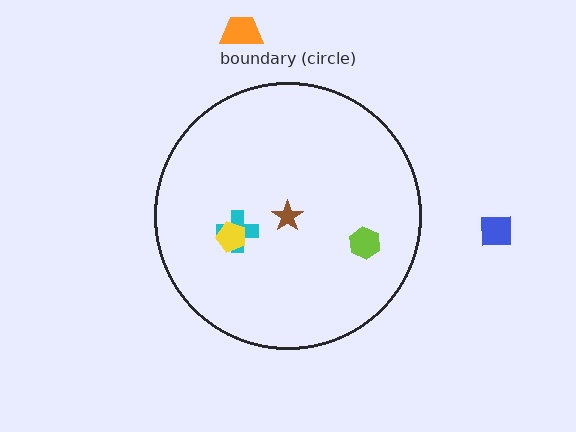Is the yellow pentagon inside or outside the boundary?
Inside.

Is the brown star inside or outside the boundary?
Inside.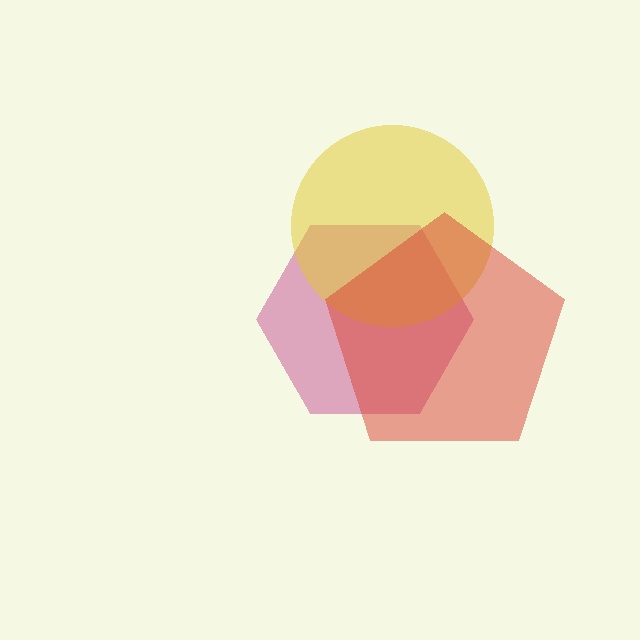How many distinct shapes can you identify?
There are 3 distinct shapes: a magenta hexagon, a yellow circle, a red pentagon.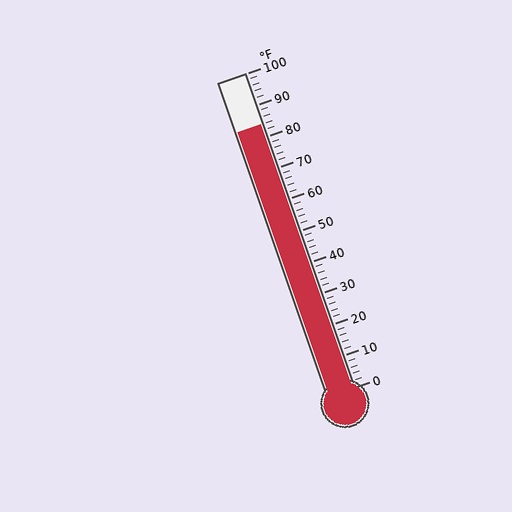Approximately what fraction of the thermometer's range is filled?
The thermometer is filled to approximately 85% of its range.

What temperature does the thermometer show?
The thermometer shows approximately 84°F.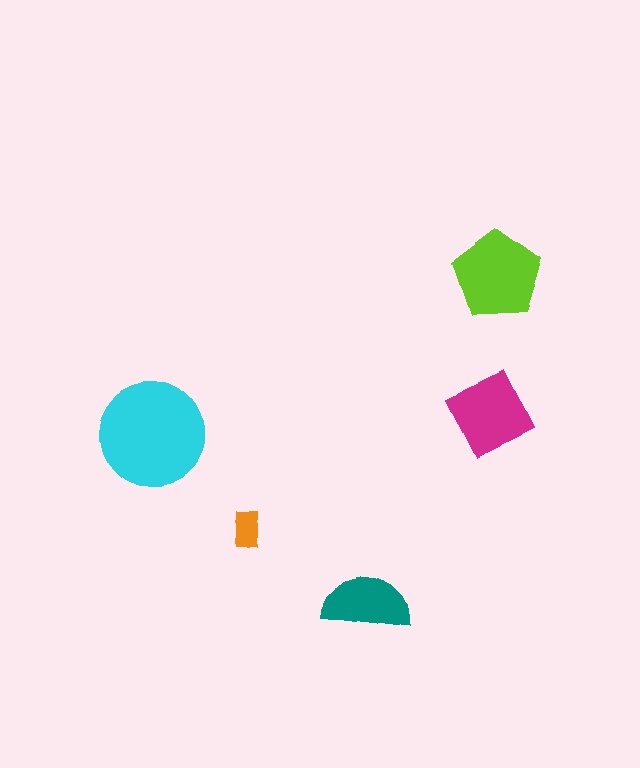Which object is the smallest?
The orange rectangle.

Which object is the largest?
The cyan circle.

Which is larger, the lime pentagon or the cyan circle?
The cyan circle.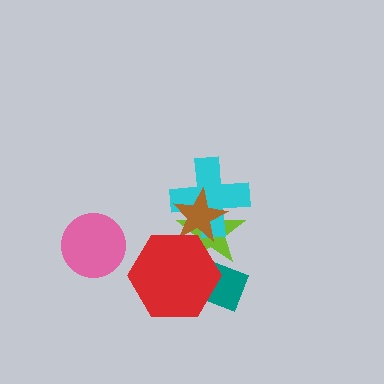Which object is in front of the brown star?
The red hexagon is in front of the brown star.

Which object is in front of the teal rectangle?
The red hexagon is in front of the teal rectangle.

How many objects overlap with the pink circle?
0 objects overlap with the pink circle.